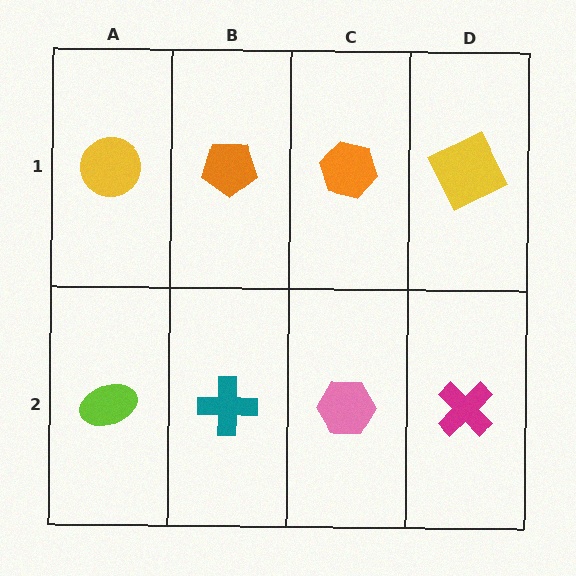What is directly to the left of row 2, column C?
A teal cross.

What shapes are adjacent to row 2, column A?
A yellow circle (row 1, column A), a teal cross (row 2, column B).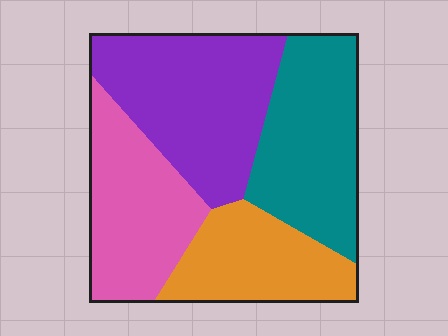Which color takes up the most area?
Purple, at roughly 30%.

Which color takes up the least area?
Orange, at roughly 20%.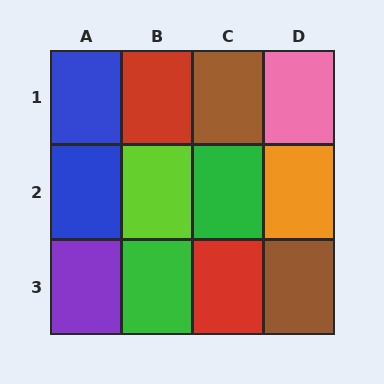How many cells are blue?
2 cells are blue.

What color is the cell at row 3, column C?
Red.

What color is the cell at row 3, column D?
Brown.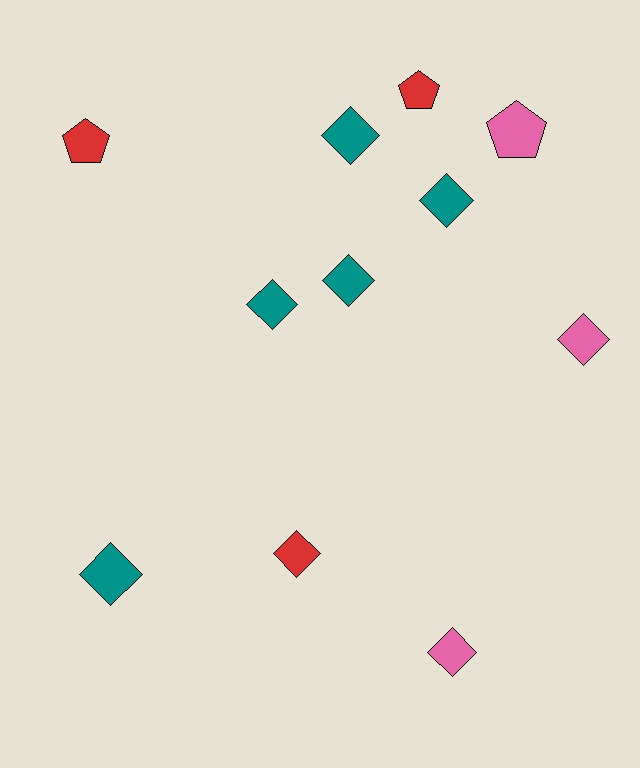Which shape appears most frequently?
Diamond, with 8 objects.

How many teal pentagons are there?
There are no teal pentagons.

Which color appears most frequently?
Teal, with 5 objects.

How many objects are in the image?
There are 11 objects.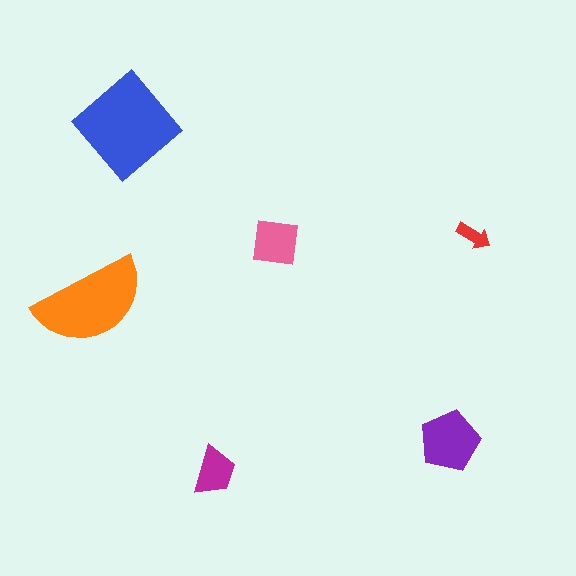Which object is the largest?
The blue diamond.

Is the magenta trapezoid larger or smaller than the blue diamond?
Smaller.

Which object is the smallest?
The red arrow.